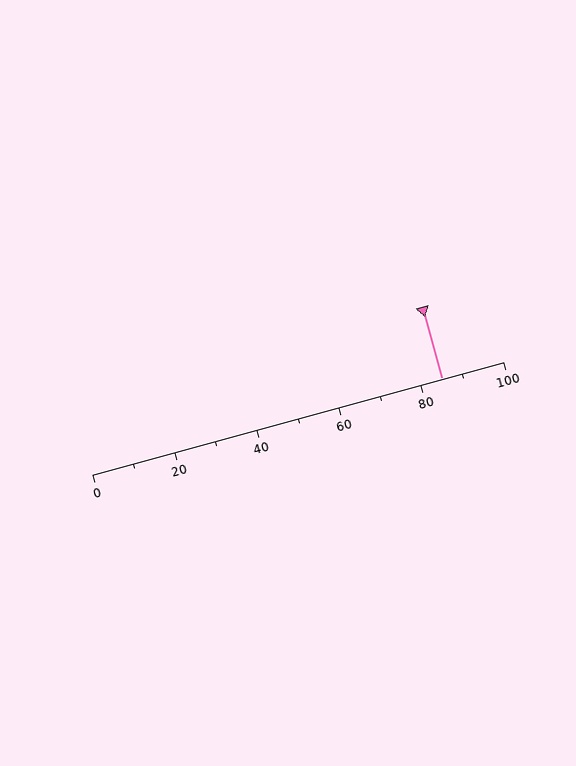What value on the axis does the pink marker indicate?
The marker indicates approximately 85.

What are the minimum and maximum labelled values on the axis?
The axis runs from 0 to 100.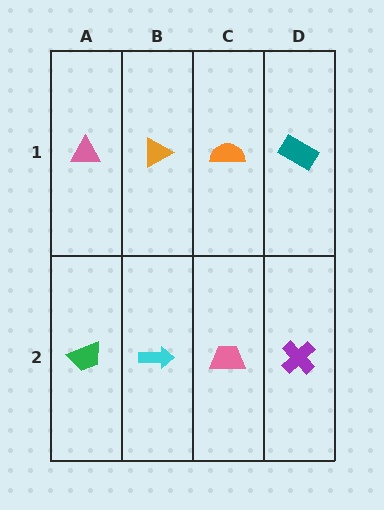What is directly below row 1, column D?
A purple cross.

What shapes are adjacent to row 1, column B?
A cyan arrow (row 2, column B), a pink triangle (row 1, column A), an orange semicircle (row 1, column C).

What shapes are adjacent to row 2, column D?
A teal rectangle (row 1, column D), a pink trapezoid (row 2, column C).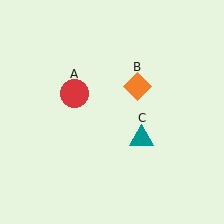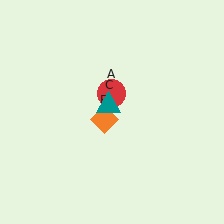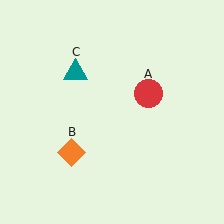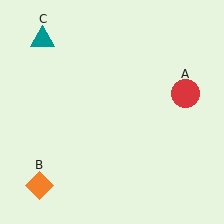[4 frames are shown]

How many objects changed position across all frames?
3 objects changed position: red circle (object A), orange diamond (object B), teal triangle (object C).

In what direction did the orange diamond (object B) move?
The orange diamond (object B) moved down and to the left.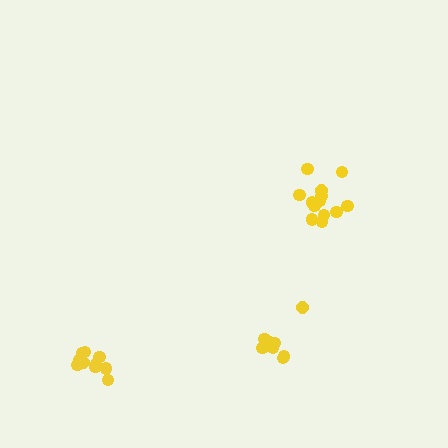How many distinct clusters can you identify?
There are 3 distinct clusters.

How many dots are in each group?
Group 1: 13 dots, Group 2: 10 dots, Group 3: 10 dots (33 total).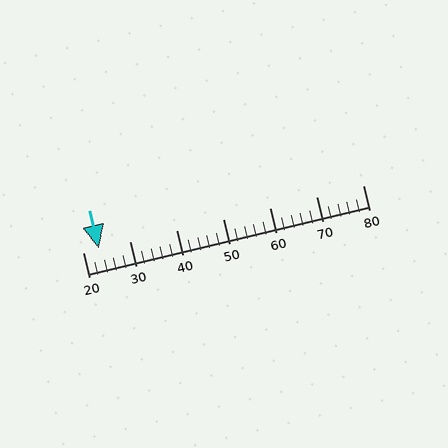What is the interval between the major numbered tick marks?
The major tick marks are spaced 10 units apart.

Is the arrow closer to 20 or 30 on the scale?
The arrow is closer to 20.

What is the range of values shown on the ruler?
The ruler shows values from 20 to 80.